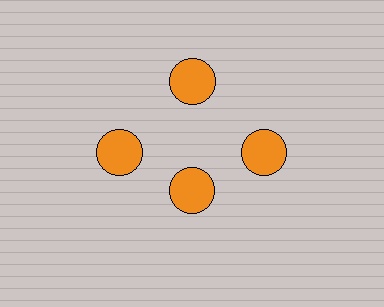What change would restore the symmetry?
The symmetry would be restored by moving it outward, back onto the ring so that all 4 circles sit at equal angles and equal distance from the center.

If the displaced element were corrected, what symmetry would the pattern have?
It would have 4-fold rotational symmetry — the pattern would map onto itself every 90 degrees.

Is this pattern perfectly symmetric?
No. The 4 orange circles are arranged in a ring, but one element near the 6 o'clock position is pulled inward toward the center, breaking the 4-fold rotational symmetry.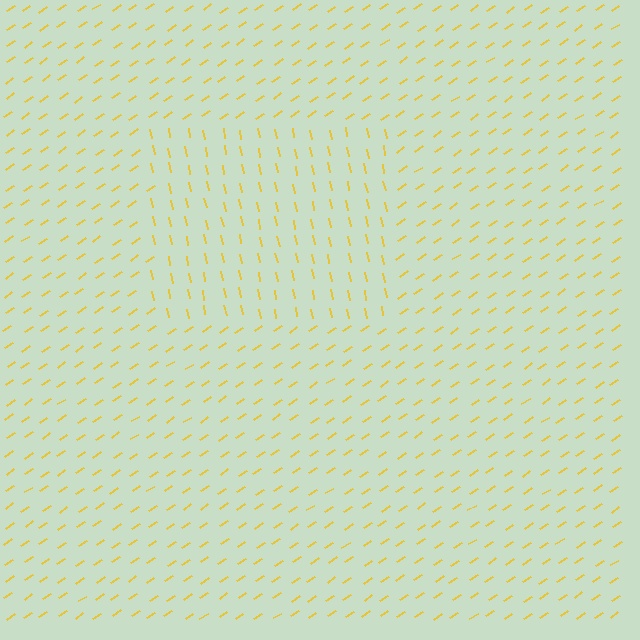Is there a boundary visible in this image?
Yes, there is a texture boundary formed by a change in line orientation.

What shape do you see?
I see a rectangle.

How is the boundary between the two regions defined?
The boundary is defined purely by a change in line orientation (approximately 68 degrees difference). All lines are the same color and thickness.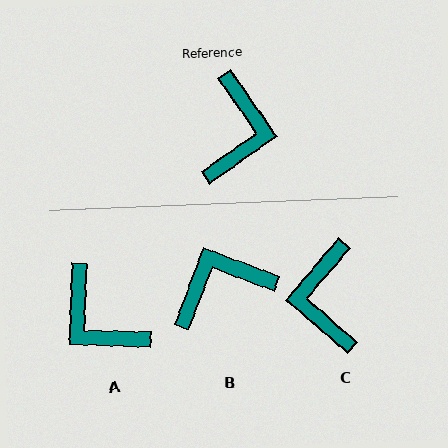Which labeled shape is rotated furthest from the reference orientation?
C, about 166 degrees away.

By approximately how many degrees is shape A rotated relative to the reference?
Approximately 127 degrees clockwise.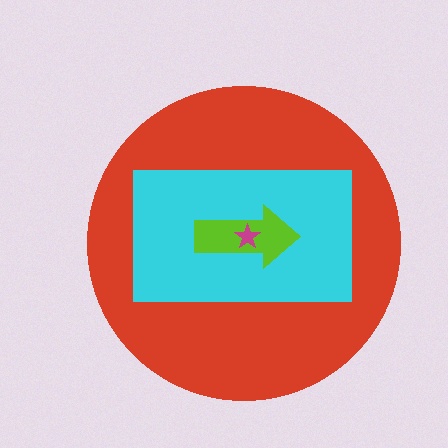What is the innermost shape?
The magenta star.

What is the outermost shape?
The red circle.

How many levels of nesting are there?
4.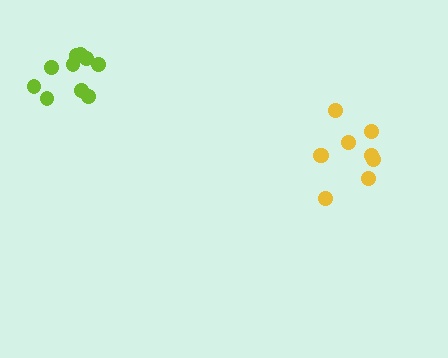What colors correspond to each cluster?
The clusters are colored: lime, yellow.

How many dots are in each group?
Group 1: 10 dots, Group 2: 9 dots (19 total).